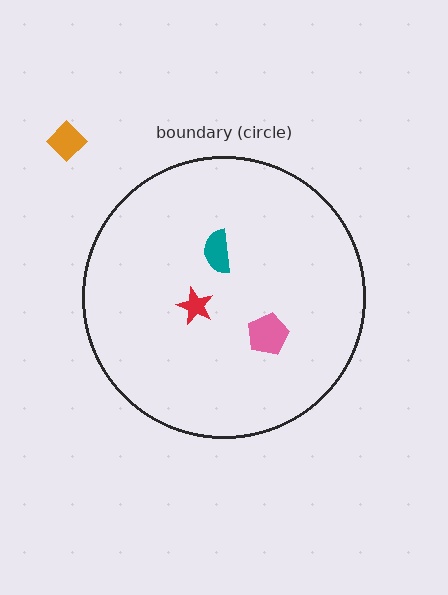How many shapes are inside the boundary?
3 inside, 1 outside.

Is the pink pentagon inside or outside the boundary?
Inside.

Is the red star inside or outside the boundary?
Inside.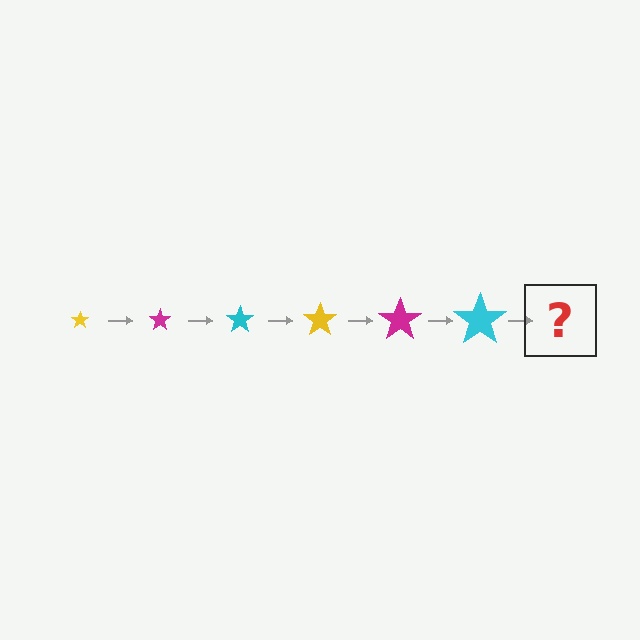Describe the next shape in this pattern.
It should be a yellow star, larger than the previous one.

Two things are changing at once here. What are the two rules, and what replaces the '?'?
The two rules are that the star grows larger each step and the color cycles through yellow, magenta, and cyan. The '?' should be a yellow star, larger than the previous one.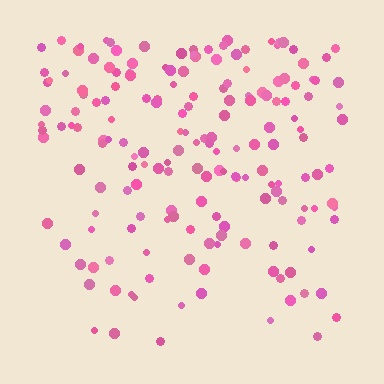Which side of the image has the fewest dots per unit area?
The bottom.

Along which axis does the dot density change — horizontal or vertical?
Vertical.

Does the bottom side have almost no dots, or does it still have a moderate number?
Still a moderate number, just noticeably fewer than the top.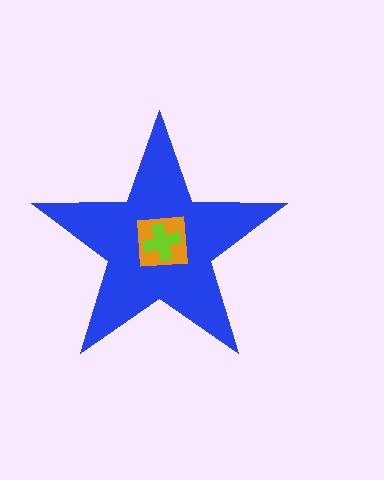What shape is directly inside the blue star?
The orange square.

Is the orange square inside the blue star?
Yes.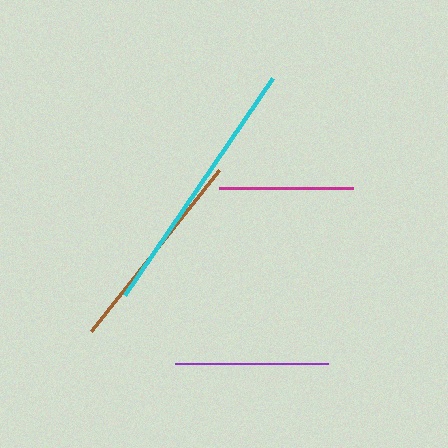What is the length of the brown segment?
The brown segment is approximately 206 pixels long.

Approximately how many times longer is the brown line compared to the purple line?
The brown line is approximately 1.3 times the length of the purple line.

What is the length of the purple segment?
The purple segment is approximately 153 pixels long.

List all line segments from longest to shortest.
From longest to shortest: cyan, brown, purple, magenta.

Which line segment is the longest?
The cyan line is the longest at approximately 263 pixels.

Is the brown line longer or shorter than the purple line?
The brown line is longer than the purple line.